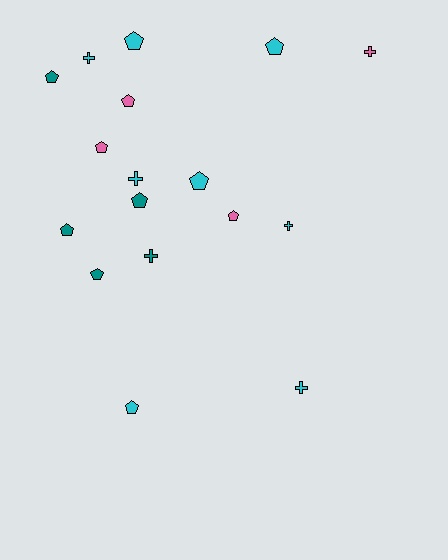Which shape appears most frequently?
Pentagon, with 11 objects.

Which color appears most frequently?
Cyan, with 8 objects.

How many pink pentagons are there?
There are 3 pink pentagons.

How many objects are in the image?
There are 17 objects.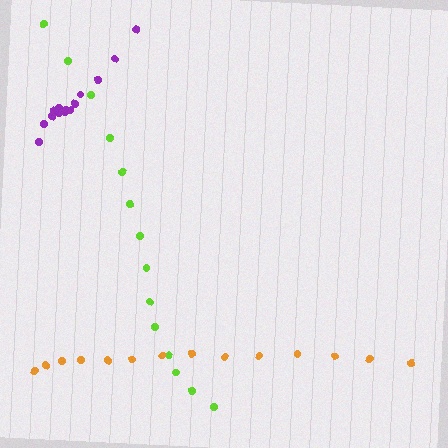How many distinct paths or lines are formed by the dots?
There are 3 distinct paths.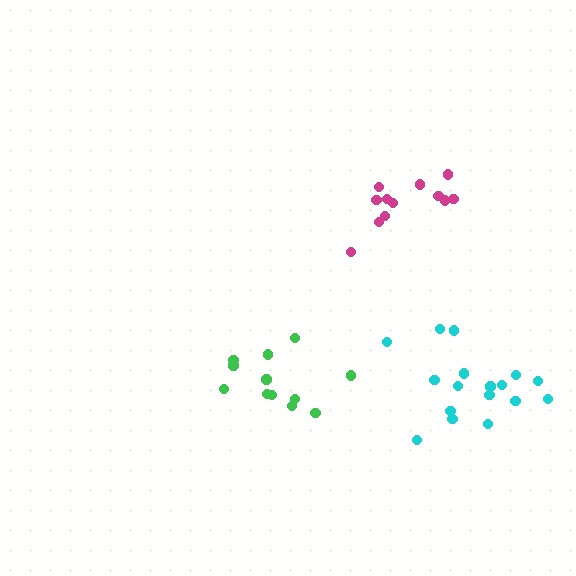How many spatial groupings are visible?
There are 3 spatial groupings.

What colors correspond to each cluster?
The clusters are colored: magenta, green, cyan.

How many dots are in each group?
Group 1: 12 dots, Group 2: 12 dots, Group 3: 17 dots (41 total).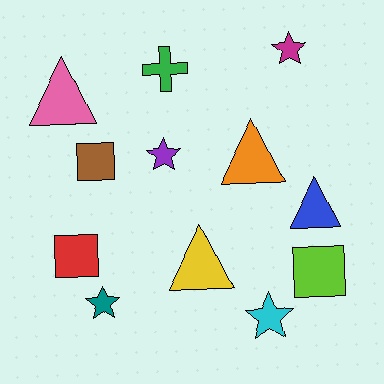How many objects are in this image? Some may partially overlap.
There are 12 objects.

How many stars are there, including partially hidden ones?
There are 4 stars.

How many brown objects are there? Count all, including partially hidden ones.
There is 1 brown object.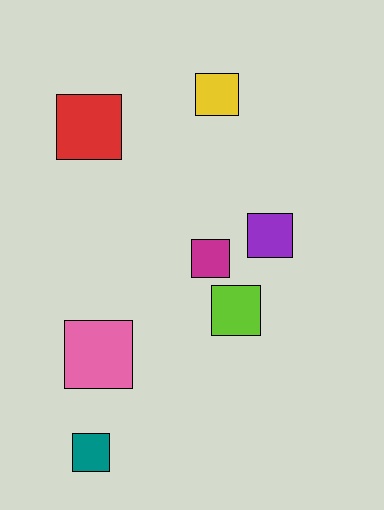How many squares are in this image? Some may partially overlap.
There are 7 squares.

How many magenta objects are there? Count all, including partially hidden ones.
There is 1 magenta object.